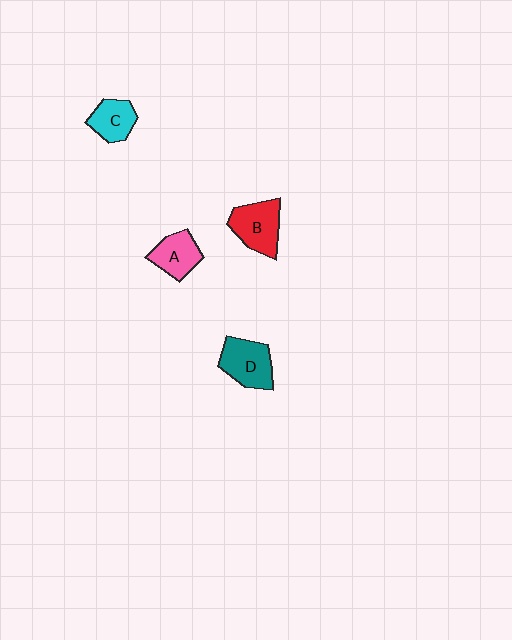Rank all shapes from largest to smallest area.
From largest to smallest: B (red), D (teal), A (pink), C (cyan).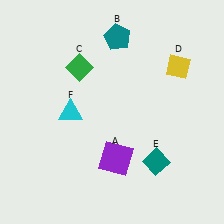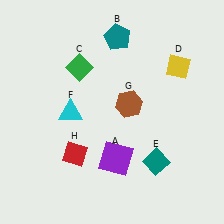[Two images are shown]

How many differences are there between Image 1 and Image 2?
There are 2 differences between the two images.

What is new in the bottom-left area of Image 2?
A red diamond (H) was added in the bottom-left area of Image 2.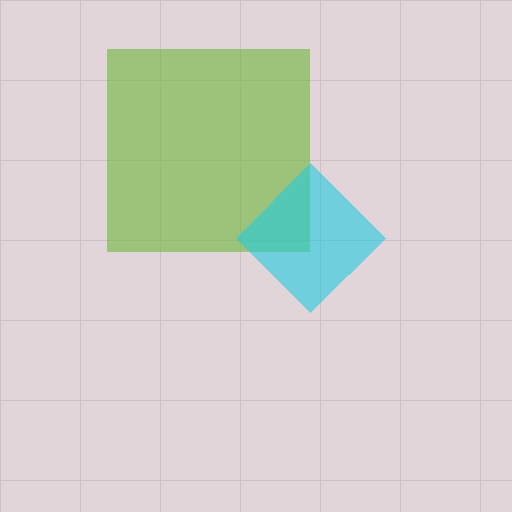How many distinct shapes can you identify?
There are 2 distinct shapes: a lime square, a cyan diamond.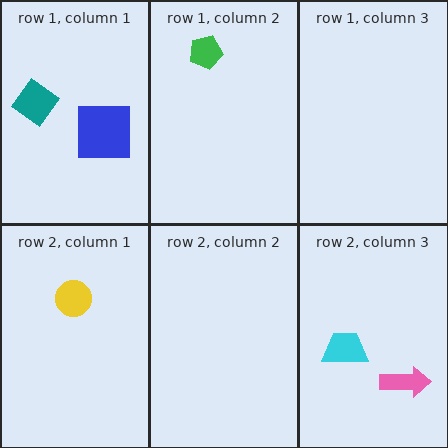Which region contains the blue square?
The row 1, column 1 region.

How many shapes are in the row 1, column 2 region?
1.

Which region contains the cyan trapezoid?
The row 2, column 3 region.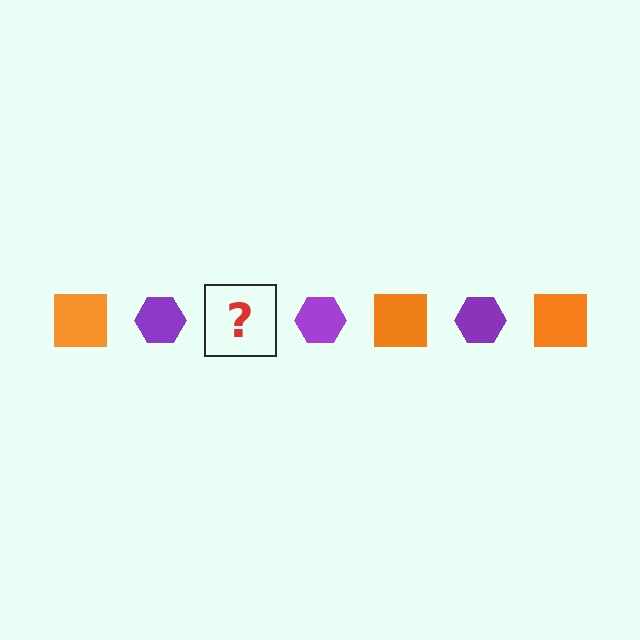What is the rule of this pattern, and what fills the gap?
The rule is that the pattern alternates between orange square and purple hexagon. The gap should be filled with an orange square.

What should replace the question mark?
The question mark should be replaced with an orange square.